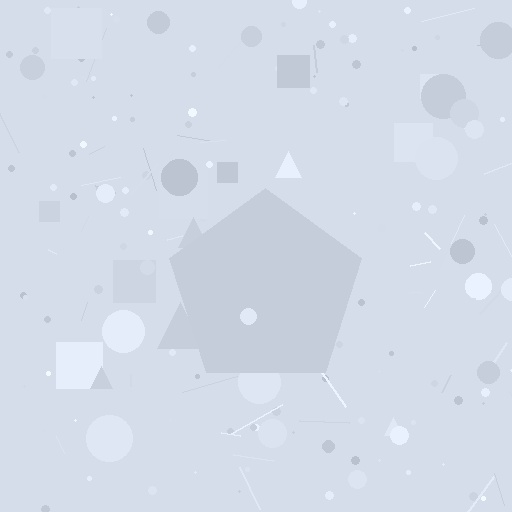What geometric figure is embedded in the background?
A pentagon is embedded in the background.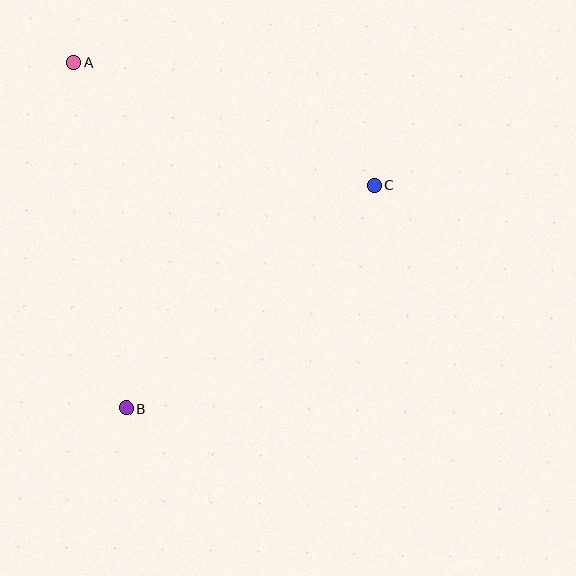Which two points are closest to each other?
Points A and C are closest to each other.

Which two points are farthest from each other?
Points A and B are farthest from each other.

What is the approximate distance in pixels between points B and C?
The distance between B and C is approximately 334 pixels.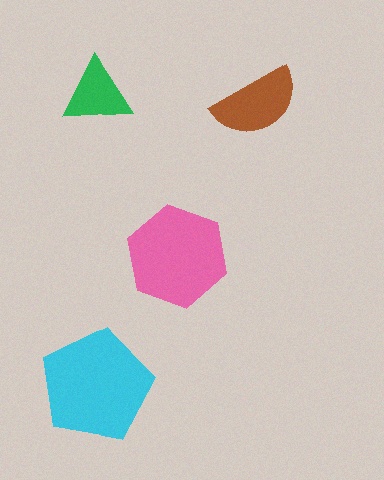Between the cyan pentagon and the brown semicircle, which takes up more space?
The cyan pentagon.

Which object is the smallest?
The green triangle.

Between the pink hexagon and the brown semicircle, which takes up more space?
The pink hexagon.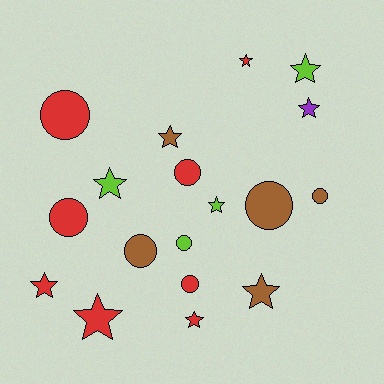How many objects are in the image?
There are 18 objects.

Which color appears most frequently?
Red, with 8 objects.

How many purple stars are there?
There is 1 purple star.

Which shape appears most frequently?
Star, with 10 objects.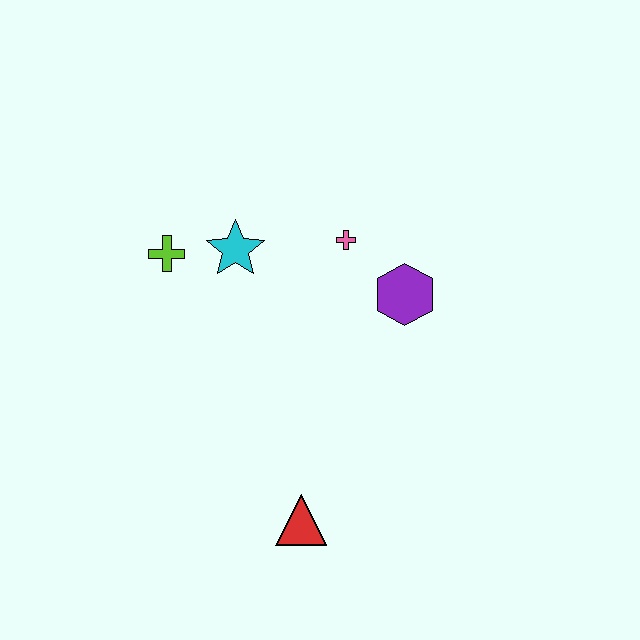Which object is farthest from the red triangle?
The lime cross is farthest from the red triangle.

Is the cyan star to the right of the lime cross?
Yes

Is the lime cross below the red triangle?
No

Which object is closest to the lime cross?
The cyan star is closest to the lime cross.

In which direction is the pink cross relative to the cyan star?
The pink cross is to the right of the cyan star.